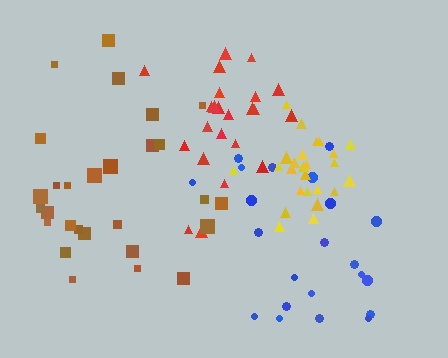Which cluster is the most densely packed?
Yellow.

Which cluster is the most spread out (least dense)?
Blue.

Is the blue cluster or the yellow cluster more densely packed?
Yellow.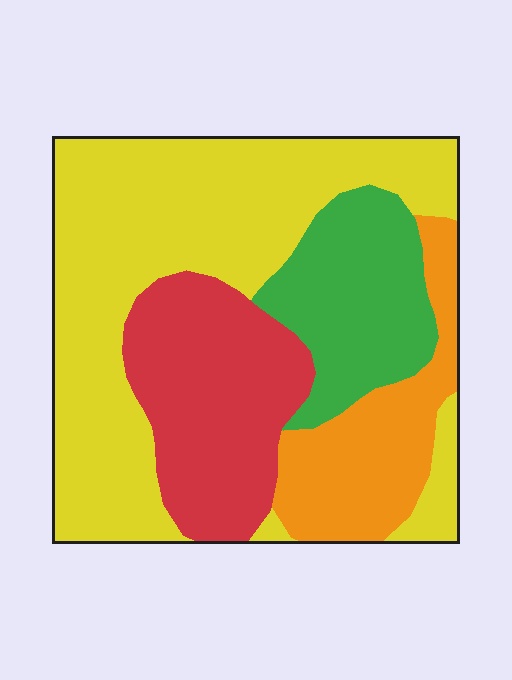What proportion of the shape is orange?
Orange covers 16% of the shape.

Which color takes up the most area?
Yellow, at roughly 45%.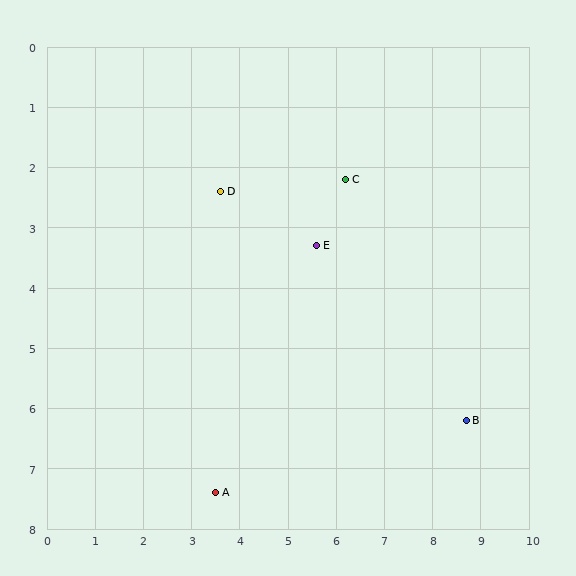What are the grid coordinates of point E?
Point E is at approximately (5.6, 3.3).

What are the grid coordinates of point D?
Point D is at approximately (3.6, 2.4).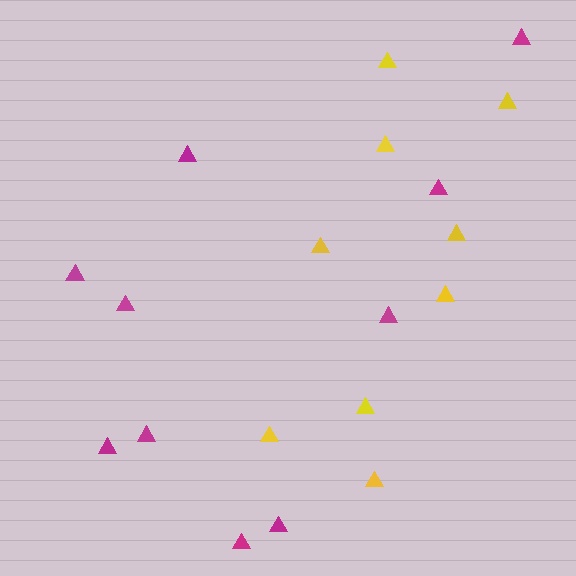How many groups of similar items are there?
There are 2 groups: one group of magenta triangles (10) and one group of yellow triangles (9).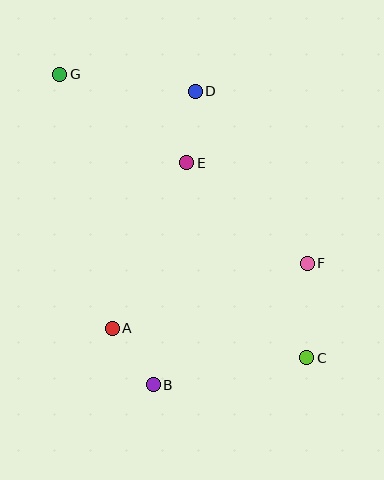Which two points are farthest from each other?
Points C and G are farthest from each other.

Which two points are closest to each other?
Points A and B are closest to each other.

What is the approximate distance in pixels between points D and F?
The distance between D and F is approximately 205 pixels.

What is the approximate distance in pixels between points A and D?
The distance between A and D is approximately 251 pixels.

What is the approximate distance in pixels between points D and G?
The distance between D and G is approximately 136 pixels.